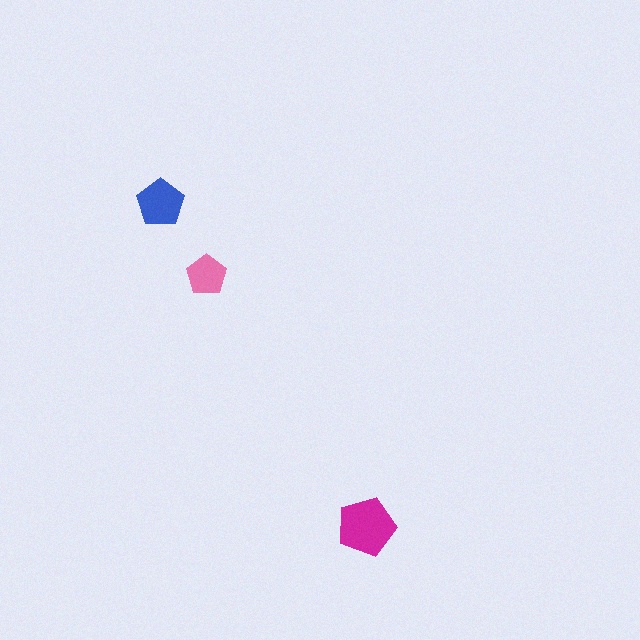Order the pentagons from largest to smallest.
the magenta one, the blue one, the pink one.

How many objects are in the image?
There are 3 objects in the image.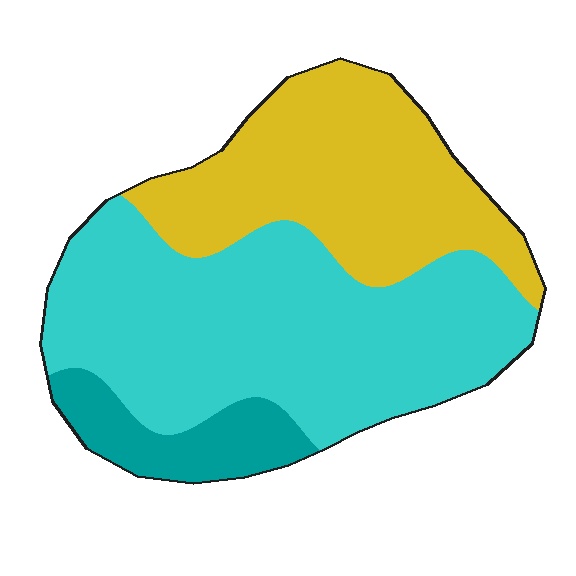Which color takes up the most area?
Cyan, at roughly 55%.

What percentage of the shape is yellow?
Yellow takes up about one third (1/3) of the shape.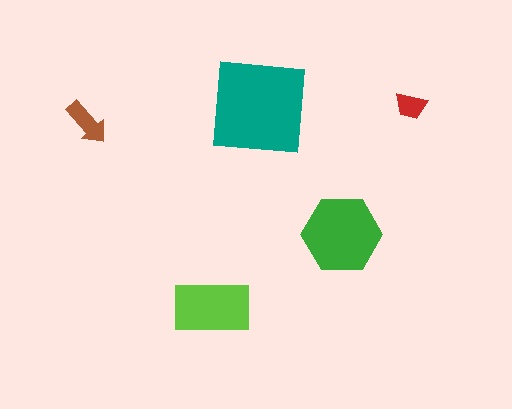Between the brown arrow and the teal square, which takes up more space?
The teal square.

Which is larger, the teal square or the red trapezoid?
The teal square.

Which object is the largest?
The teal square.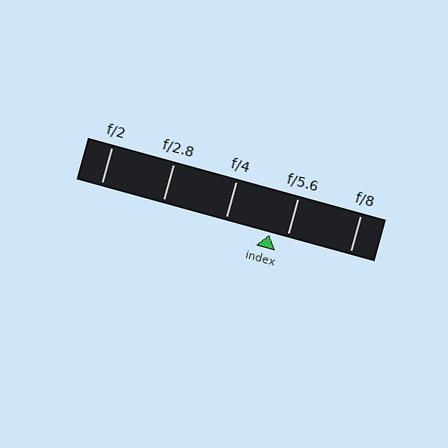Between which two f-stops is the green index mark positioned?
The index mark is between f/4 and f/5.6.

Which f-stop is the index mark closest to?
The index mark is closest to f/5.6.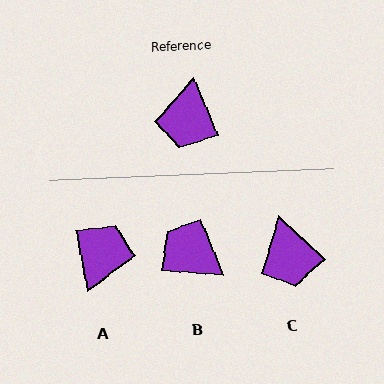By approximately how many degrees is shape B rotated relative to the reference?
Approximately 116 degrees clockwise.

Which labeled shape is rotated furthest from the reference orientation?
A, about 168 degrees away.